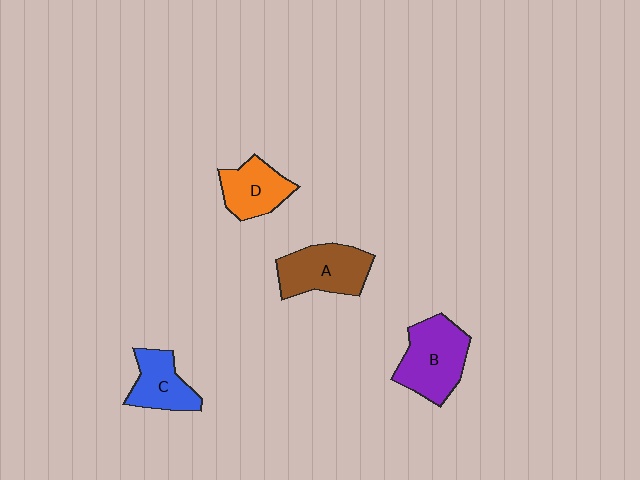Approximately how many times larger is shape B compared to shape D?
Approximately 1.4 times.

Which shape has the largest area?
Shape B (purple).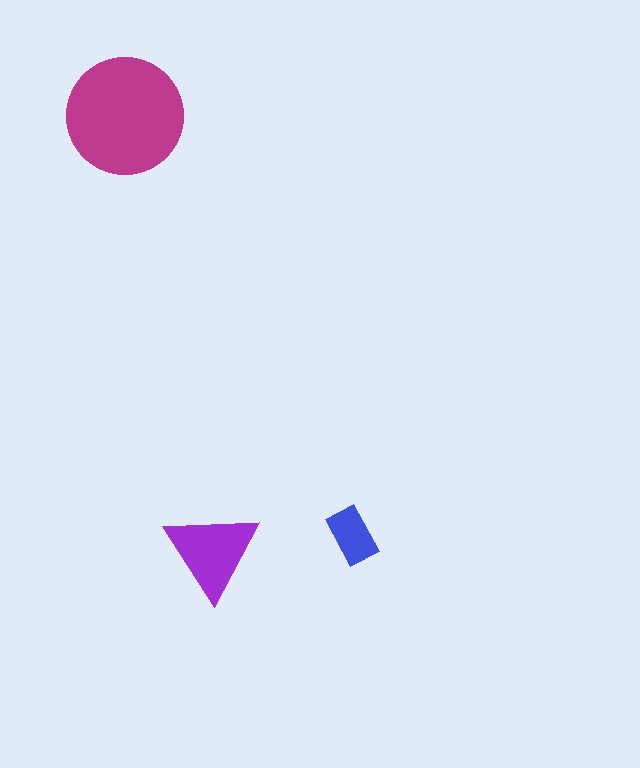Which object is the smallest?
The blue rectangle.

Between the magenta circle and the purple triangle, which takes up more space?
The magenta circle.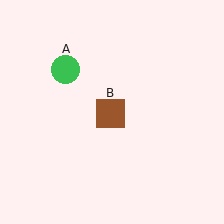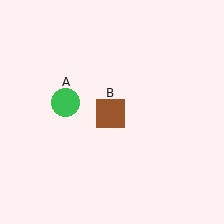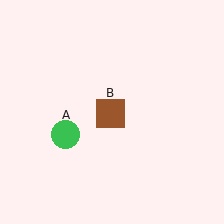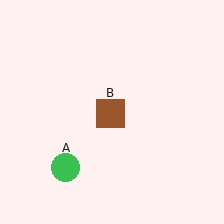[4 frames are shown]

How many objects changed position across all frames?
1 object changed position: green circle (object A).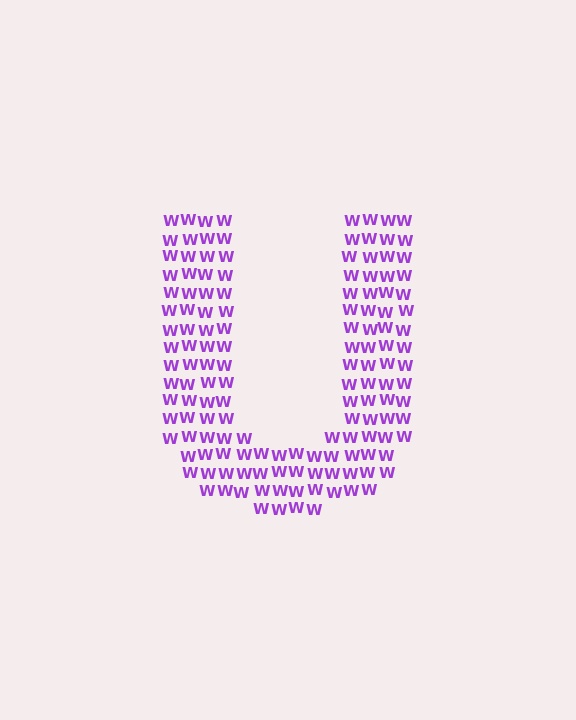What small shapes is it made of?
It is made of small letter W's.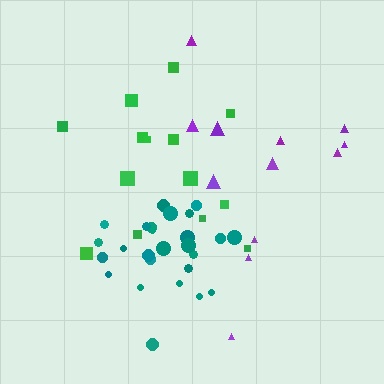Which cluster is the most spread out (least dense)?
Green.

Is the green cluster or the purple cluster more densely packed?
Purple.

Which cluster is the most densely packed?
Teal.